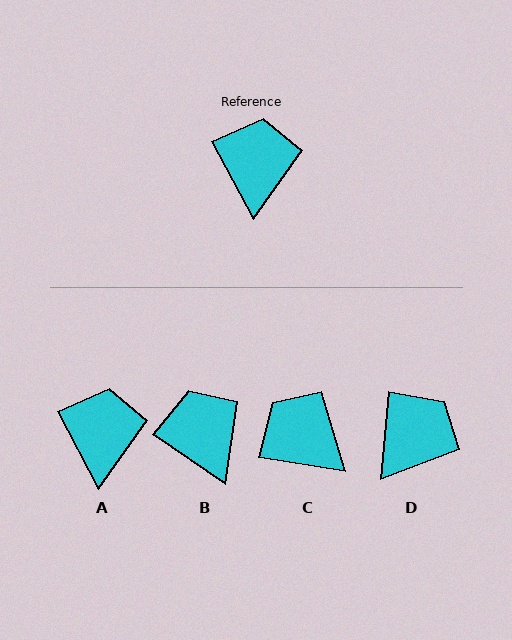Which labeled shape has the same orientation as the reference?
A.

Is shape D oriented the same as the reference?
No, it is off by about 33 degrees.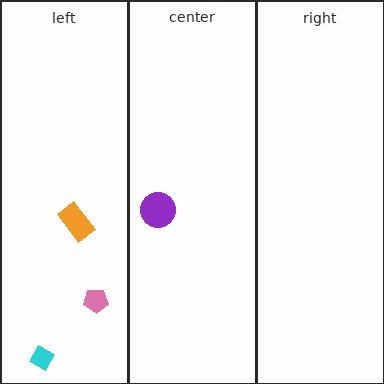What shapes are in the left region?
The orange rectangle, the cyan diamond, the pink pentagon.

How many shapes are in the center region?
1.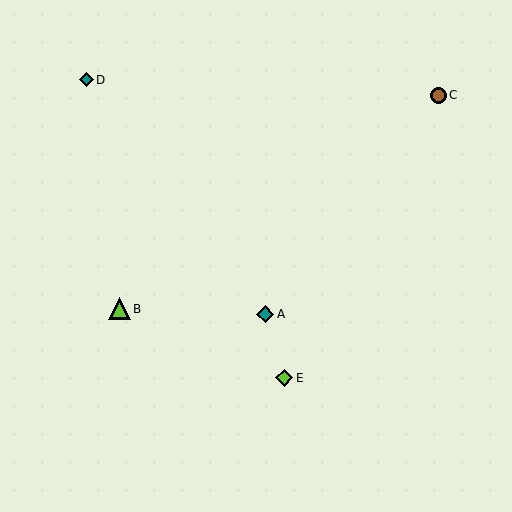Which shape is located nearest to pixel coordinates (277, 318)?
The teal diamond (labeled A) at (265, 314) is nearest to that location.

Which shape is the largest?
The lime triangle (labeled B) is the largest.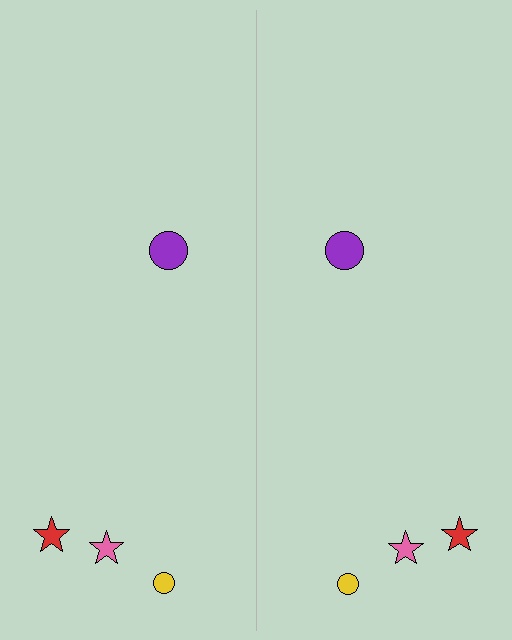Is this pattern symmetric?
Yes, this pattern has bilateral (reflection) symmetry.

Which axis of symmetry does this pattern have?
The pattern has a vertical axis of symmetry running through the center of the image.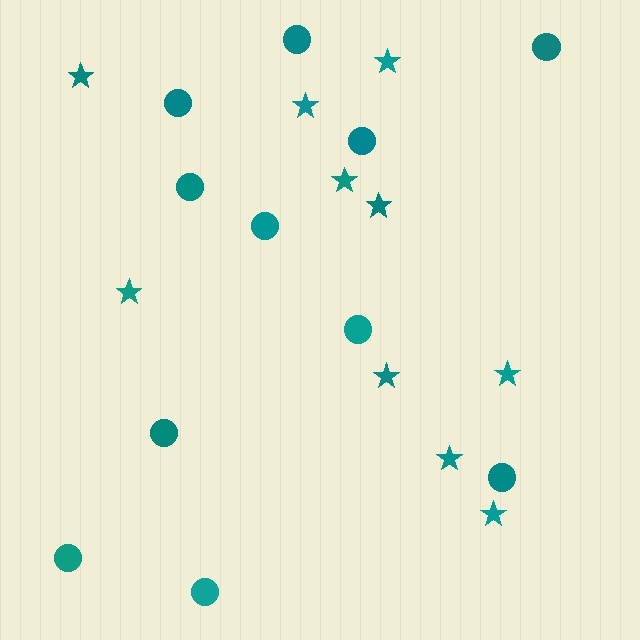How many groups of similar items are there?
There are 2 groups: one group of circles (11) and one group of stars (10).